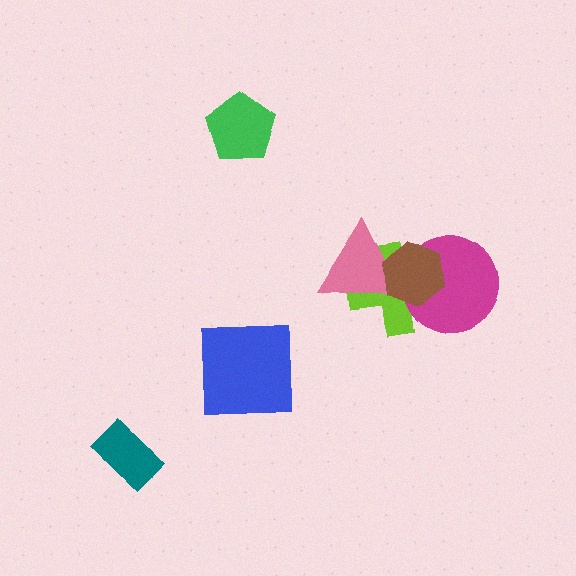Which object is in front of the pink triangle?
The brown hexagon is in front of the pink triangle.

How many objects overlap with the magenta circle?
2 objects overlap with the magenta circle.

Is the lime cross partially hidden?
Yes, it is partially covered by another shape.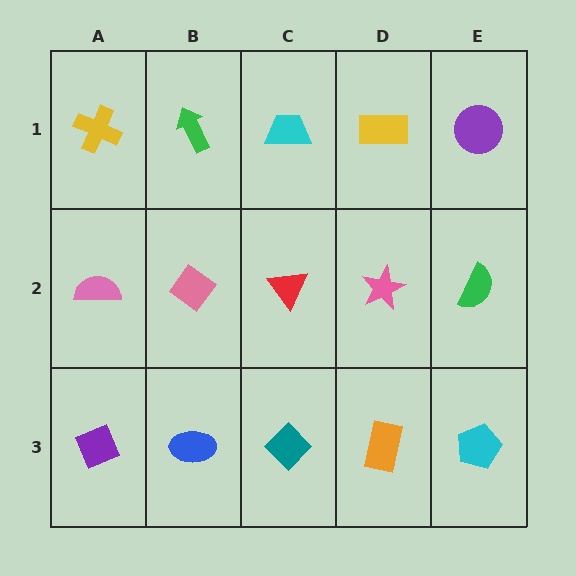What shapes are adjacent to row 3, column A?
A pink semicircle (row 2, column A), a blue ellipse (row 3, column B).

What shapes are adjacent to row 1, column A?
A pink semicircle (row 2, column A), a green arrow (row 1, column B).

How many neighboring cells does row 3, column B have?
3.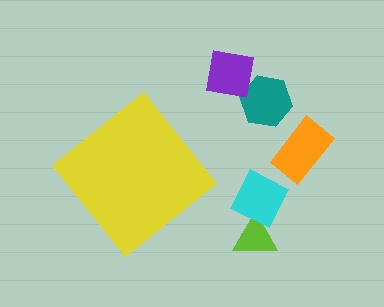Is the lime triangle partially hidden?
No, the lime triangle is fully visible.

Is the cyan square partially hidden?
No, the cyan square is fully visible.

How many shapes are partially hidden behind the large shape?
0 shapes are partially hidden.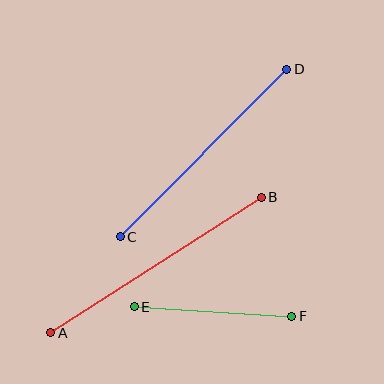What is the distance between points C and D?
The distance is approximately 236 pixels.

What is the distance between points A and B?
The distance is approximately 250 pixels.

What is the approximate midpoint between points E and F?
The midpoint is at approximately (213, 311) pixels.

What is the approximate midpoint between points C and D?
The midpoint is at approximately (203, 153) pixels.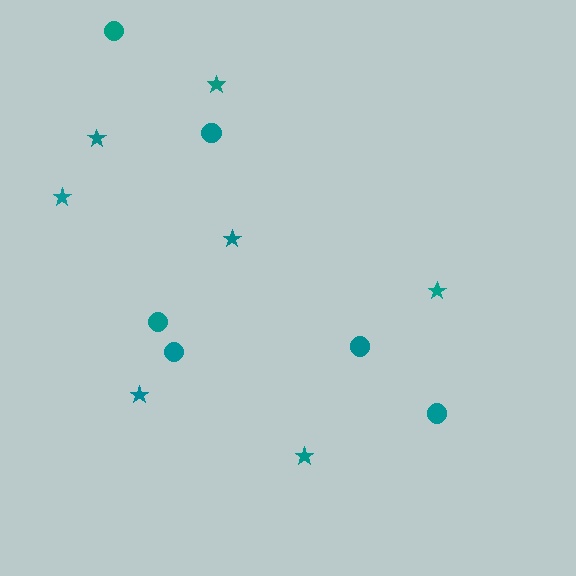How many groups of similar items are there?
There are 2 groups: one group of circles (6) and one group of stars (7).